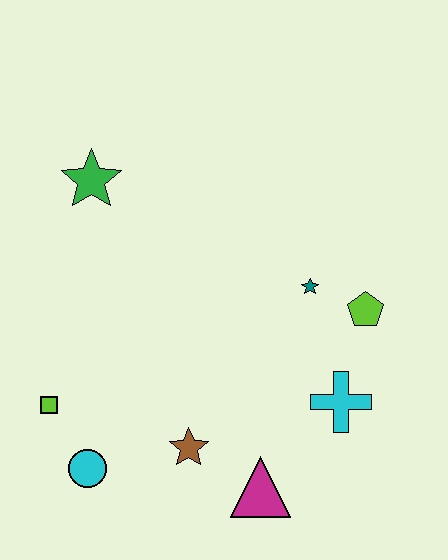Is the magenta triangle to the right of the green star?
Yes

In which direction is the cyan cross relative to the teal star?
The cyan cross is below the teal star.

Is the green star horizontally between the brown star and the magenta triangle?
No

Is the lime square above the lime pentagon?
No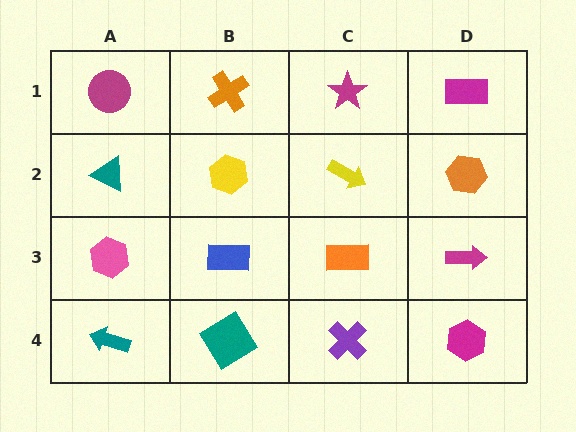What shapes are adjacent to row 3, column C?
A yellow arrow (row 2, column C), a purple cross (row 4, column C), a blue rectangle (row 3, column B), a magenta arrow (row 3, column D).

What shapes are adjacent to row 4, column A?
A pink hexagon (row 3, column A), a teal diamond (row 4, column B).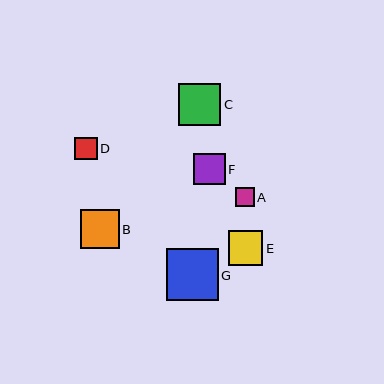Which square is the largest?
Square G is the largest with a size of approximately 52 pixels.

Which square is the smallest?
Square A is the smallest with a size of approximately 19 pixels.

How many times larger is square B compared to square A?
Square B is approximately 2.1 times the size of square A.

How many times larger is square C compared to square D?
Square C is approximately 1.9 times the size of square D.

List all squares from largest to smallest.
From largest to smallest: G, C, B, E, F, D, A.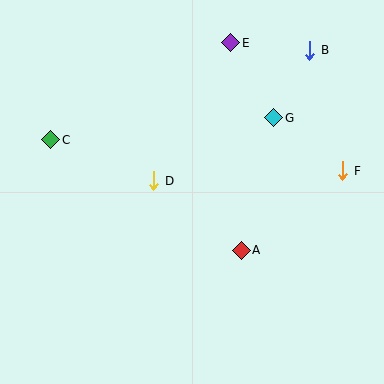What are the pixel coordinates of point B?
Point B is at (310, 50).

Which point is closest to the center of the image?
Point D at (154, 181) is closest to the center.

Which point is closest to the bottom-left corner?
Point C is closest to the bottom-left corner.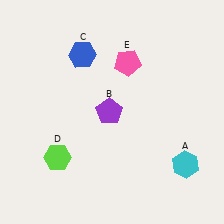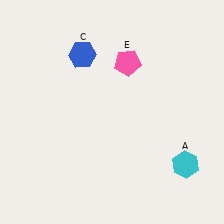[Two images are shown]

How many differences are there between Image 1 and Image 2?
There are 2 differences between the two images.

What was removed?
The lime hexagon (D), the purple pentagon (B) were removed in Image 2.